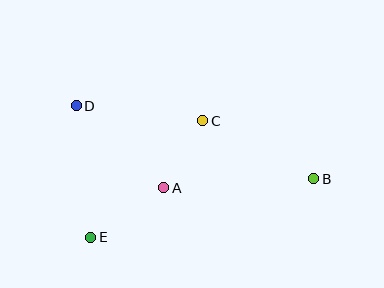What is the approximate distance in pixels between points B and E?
The distance between B and E is approximately 230 pixels.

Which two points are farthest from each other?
Points B and D are farthest from each other.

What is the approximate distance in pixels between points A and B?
The distance between A and B is approximately 150 pixels.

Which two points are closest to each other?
Points A and C are closest to each other.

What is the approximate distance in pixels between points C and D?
The distance between C and D is approximately 128 pixels.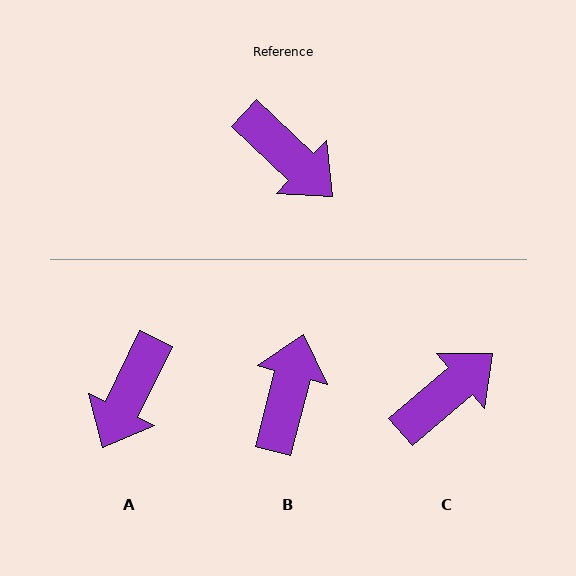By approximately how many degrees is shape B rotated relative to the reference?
Approximately 119 degrees counter-clockwise.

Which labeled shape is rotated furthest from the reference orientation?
B, about 119 degrees away.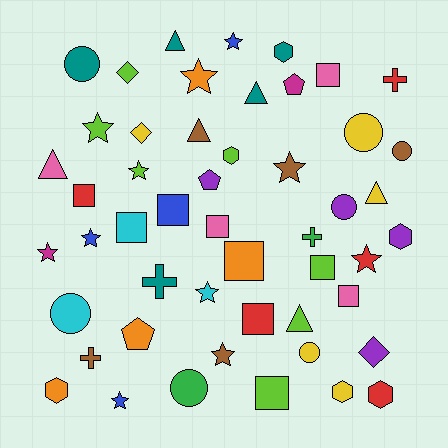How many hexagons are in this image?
There are 6 hexagons.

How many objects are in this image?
There are 50 objects.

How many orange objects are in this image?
There are 4 orange objects.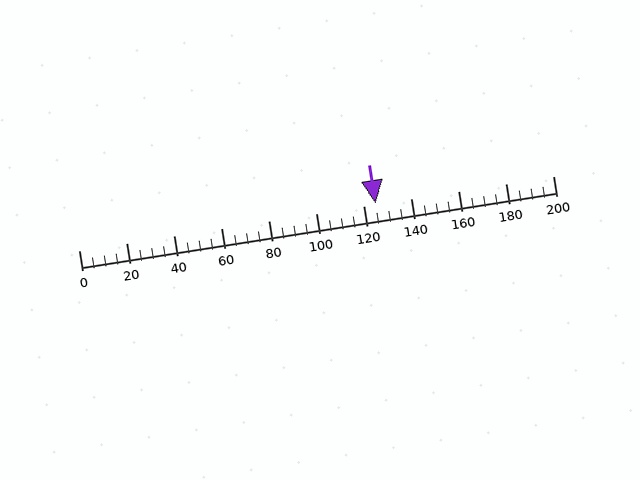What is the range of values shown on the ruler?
The ruler shows values from 0 to 200.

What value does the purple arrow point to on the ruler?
The purple arrow points to approximately 125.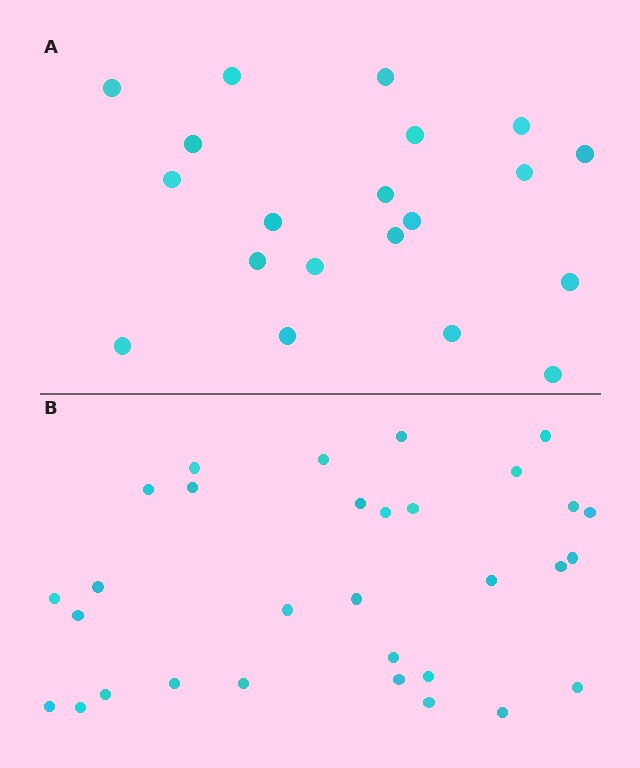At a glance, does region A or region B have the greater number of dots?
Region B (the bottom region) has more dots.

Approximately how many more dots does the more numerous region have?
Region B has roughly 12 or so more dots than region A.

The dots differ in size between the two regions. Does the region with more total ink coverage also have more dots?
No. Region A has more total ink coverage because its dots are larger, but region B actually contains more individual dots. Total area can be misleading — the number of items is what matters here.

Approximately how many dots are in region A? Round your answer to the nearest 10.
About 20 dots.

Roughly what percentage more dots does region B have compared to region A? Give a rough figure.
About 55% more.